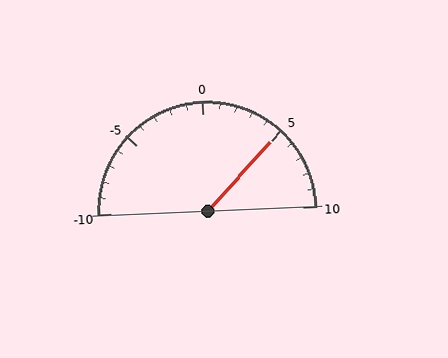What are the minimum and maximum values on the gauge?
The gauge ranges from -10 to 10.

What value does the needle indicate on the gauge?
The needle indicates approximately 5.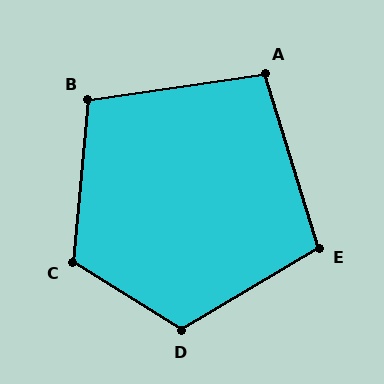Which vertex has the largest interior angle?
D, at approximately 117 degrees.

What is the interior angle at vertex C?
Approximately 116 degrees (obtuse).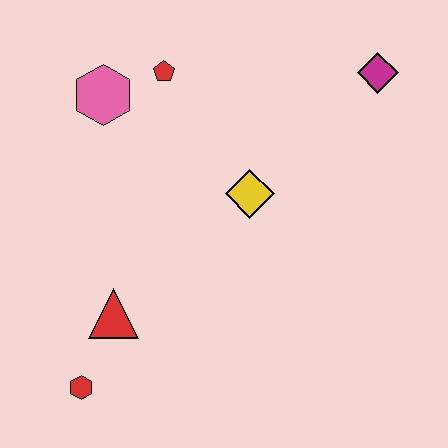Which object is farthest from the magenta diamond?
The red hexagon is farthest from the magenta diamond.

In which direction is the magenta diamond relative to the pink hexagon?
The magenta diamond is to the right of the pink hexagon.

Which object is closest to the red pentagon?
The pink hexagon is closest to the red pentagon.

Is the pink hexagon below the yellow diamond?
No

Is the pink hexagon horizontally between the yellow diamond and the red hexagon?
Yes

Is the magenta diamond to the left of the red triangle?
No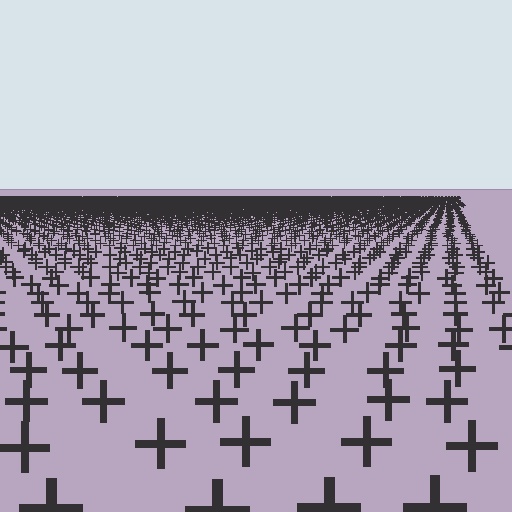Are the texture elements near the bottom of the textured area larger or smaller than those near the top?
Larger. Near the bottom, elements are closer to the viewer and appear at a bigger on-screen size.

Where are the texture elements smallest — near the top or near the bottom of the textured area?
Near the top.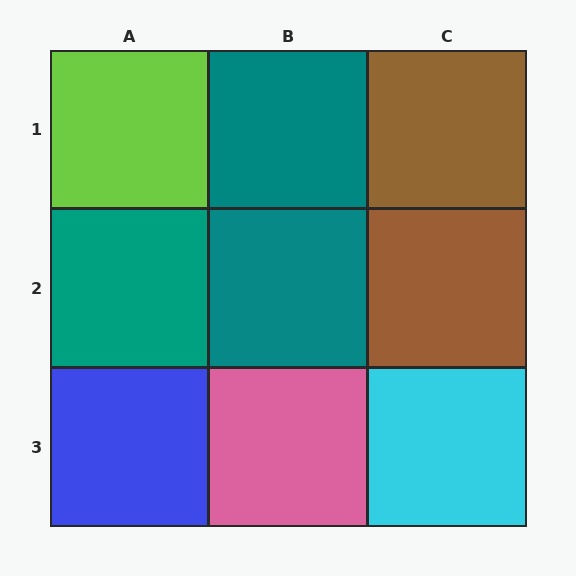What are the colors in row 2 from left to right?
Teal, teal, brown.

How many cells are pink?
1 cell is pink.